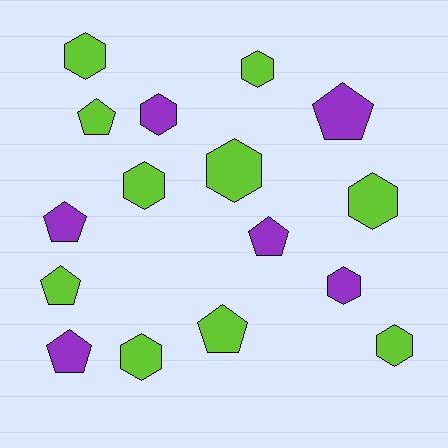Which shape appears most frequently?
Hexagon, with 9 objects.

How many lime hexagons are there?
There are 7 lime hexagons.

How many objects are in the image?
There are 16 objects.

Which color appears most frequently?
Lime, with 10 objects.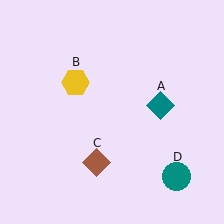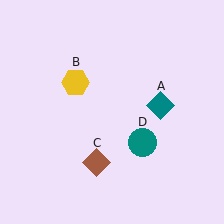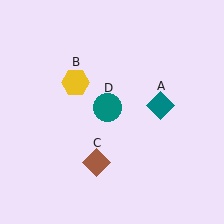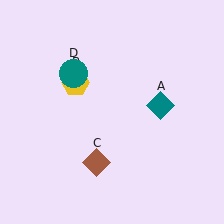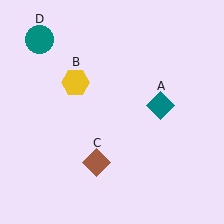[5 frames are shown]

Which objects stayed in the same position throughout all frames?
Teal diamond (object A) and yellow hexagon (object B) and brown diamond (object C) remained stationary.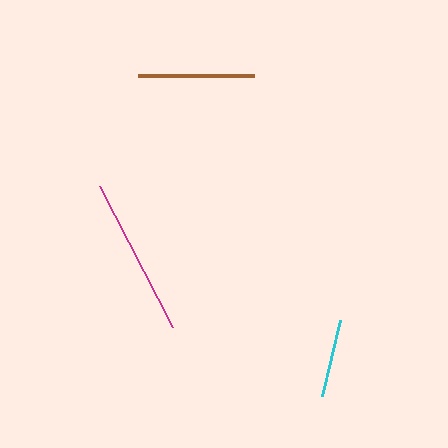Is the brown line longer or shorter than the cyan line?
The brown line is longer than the cyan line.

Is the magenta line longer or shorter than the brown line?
The magenta line is longer than the brown line.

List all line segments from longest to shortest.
From longest to shortest: magenta, brown, cyan.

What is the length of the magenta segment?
The magenta segment is approximately 159 pixels long.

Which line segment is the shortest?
The cyan line is the shortest at approximately 78 pixels.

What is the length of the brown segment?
The brown segment is approximately 116 pixels long.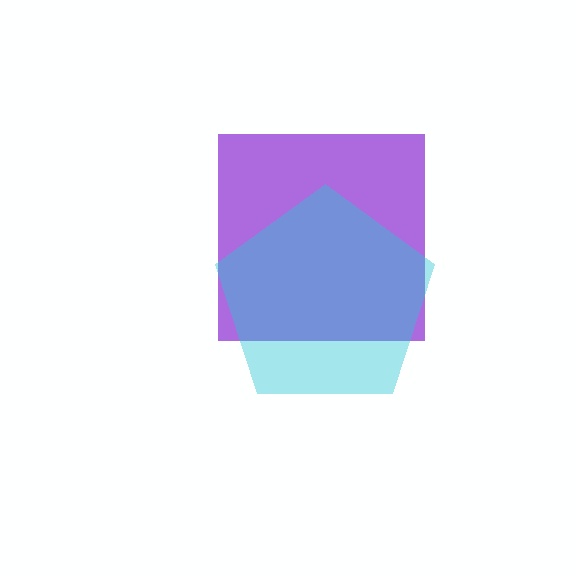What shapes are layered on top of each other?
The layered shapes are: a purple square, a cyan pentagon.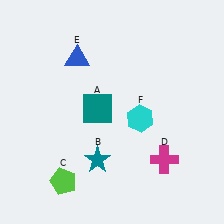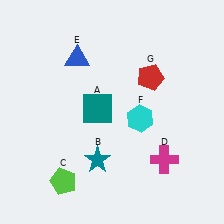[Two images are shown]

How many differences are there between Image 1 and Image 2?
There is 1 difference between the two images.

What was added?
A red pentagon (G) was added in Image 2.